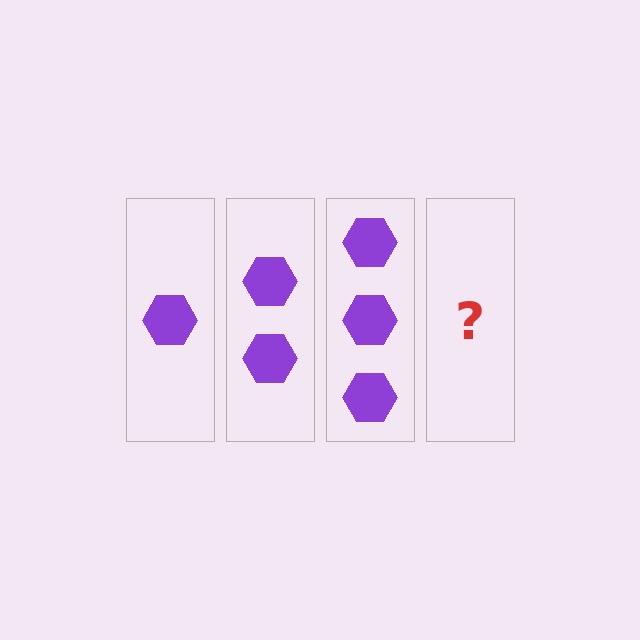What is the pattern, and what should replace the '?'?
The pattern is that each step adds one more hexagon. The '?' should be 4 hexagons.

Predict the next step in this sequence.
The next step is 4 hexagons.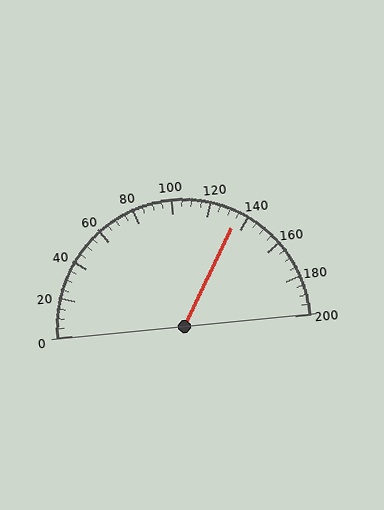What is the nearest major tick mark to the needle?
The nearest major tick mark is 140.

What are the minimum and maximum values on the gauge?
The gauge ranges from 0 to 200.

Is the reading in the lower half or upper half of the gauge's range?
The reading is in the upper half of the range (0 to 200).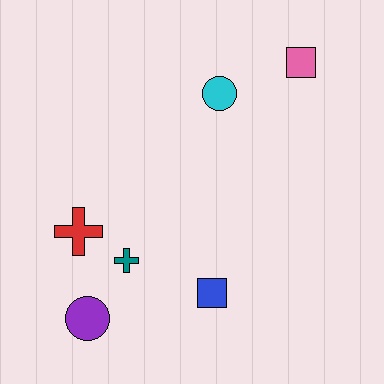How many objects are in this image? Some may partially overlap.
There are 6 objects.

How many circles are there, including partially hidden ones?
There are 2 circles.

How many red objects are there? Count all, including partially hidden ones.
There is 1 red object.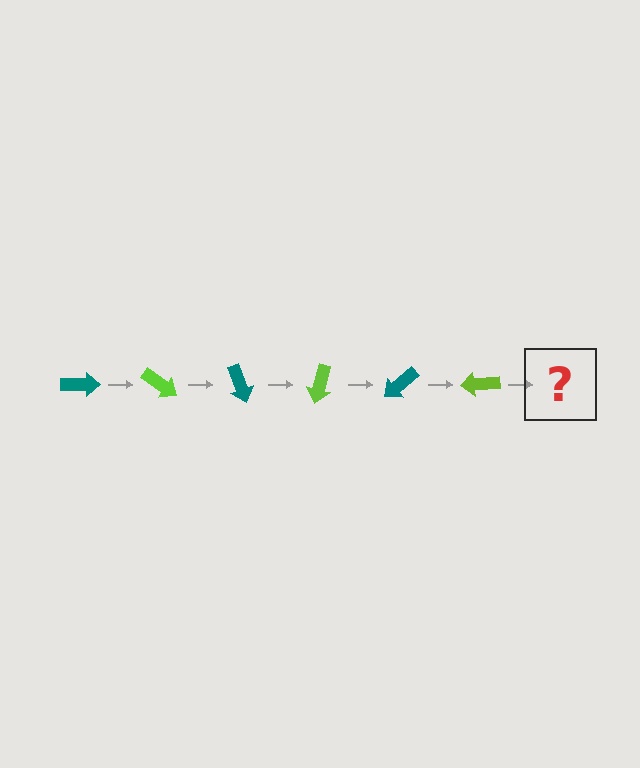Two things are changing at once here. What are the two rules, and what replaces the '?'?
The two rules are that it rotates 35 degrees each step and the color cycles through teal and lime. The '?' should be a teal arrow, rotated 210 degrees from the start.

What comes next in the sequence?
The next element should be a teal arrow, rotated 210 degrees from the start.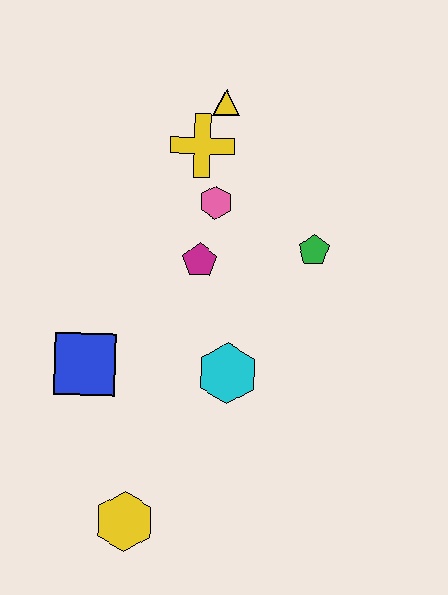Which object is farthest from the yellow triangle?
The yellow hexagon is farthest from the yellow triangle.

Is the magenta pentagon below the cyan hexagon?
No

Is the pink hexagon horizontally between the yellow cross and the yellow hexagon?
No